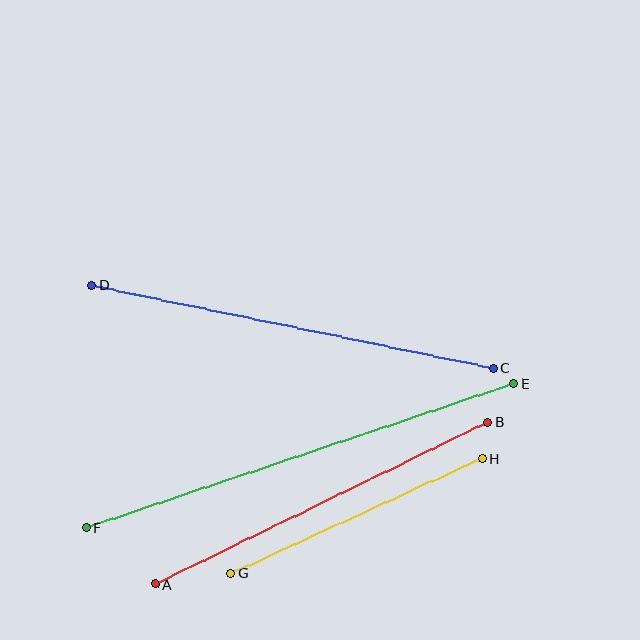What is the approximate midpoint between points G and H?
The midpoint is at approximately (357, 516) pixels.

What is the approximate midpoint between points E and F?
The midpoint is at approximately (300, 456) pixels.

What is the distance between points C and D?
The distance is approximately 411 pixels.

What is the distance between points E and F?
The distance is approximately 451 pixels.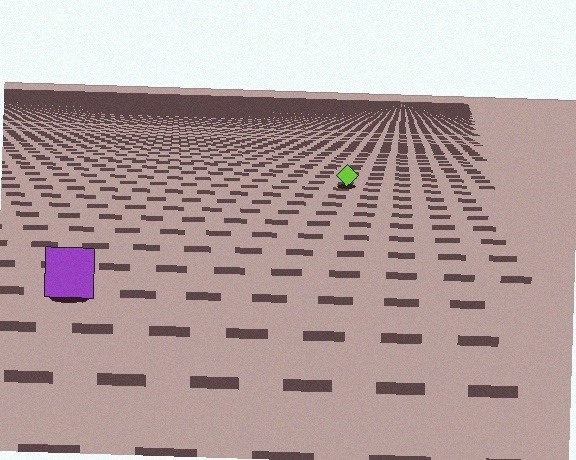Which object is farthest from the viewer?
The lime diamond is farthest from the viewer. It appears smaller and the ground texture around it is denser.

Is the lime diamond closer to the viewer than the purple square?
No. The purple square is closer — you can tell from the texture gradient: the ground texture is coarser near it.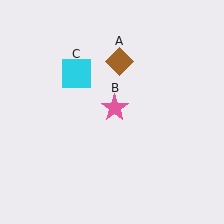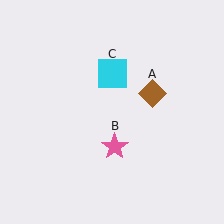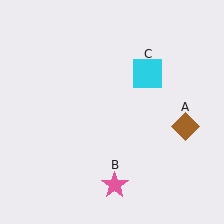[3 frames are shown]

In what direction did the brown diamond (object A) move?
The brown diamond (object A) moved down and to the right.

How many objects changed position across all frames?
3 objects changed position: brown diamond (object A), pink star (object B), cyan square (object C).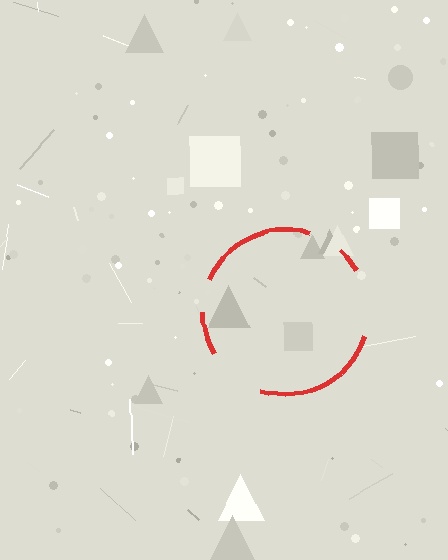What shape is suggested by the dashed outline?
The dashed outline suggests a circle.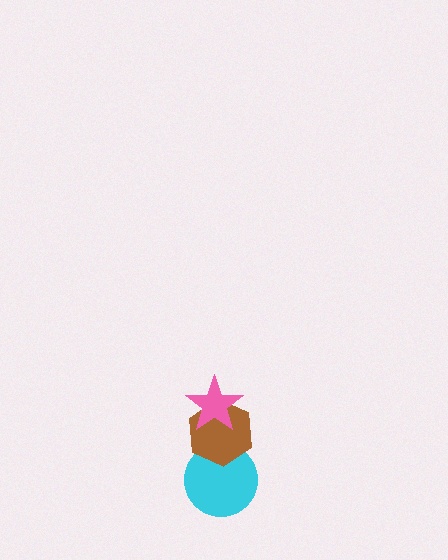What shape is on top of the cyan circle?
The brown hexagon is on top of the cyan circle.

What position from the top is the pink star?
The pink star is 1st from the top.